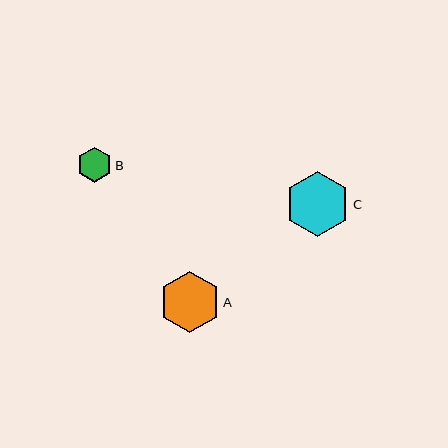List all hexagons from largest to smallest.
From largest to smallest: C, A, B.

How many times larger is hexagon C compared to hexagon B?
Hexagon C is approximately 1.9 times the size of hexagon B.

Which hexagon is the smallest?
Hexagon B is the smallest with a size of approximately 35 pixels.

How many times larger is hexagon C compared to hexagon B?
Hexagon C is approximately 1.9 times the size of hexagon B.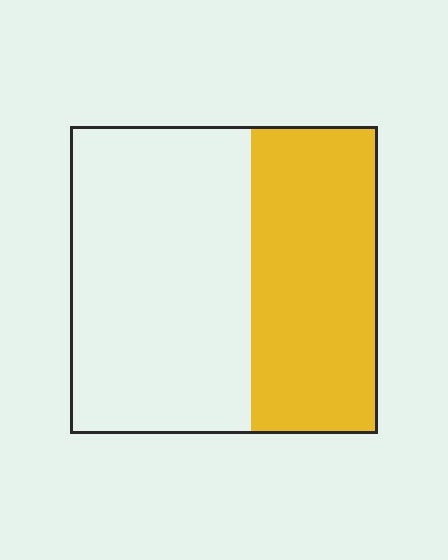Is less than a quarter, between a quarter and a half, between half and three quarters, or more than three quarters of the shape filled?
Between a quarter and a half.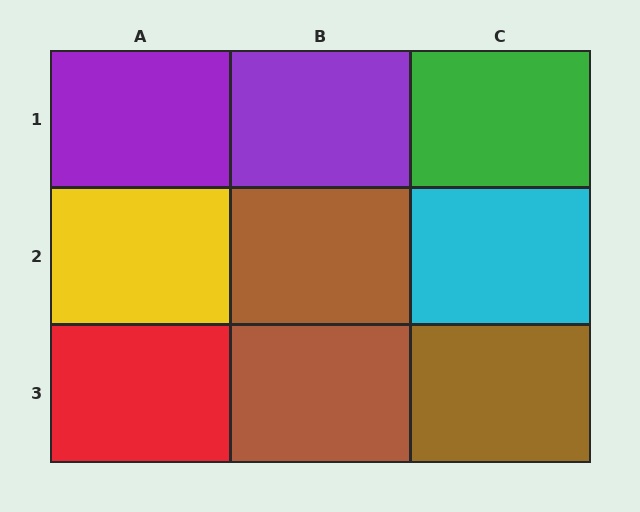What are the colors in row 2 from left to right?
Yellow, brown, cyan.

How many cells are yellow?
1 cell is yellow.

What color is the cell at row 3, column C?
Brown.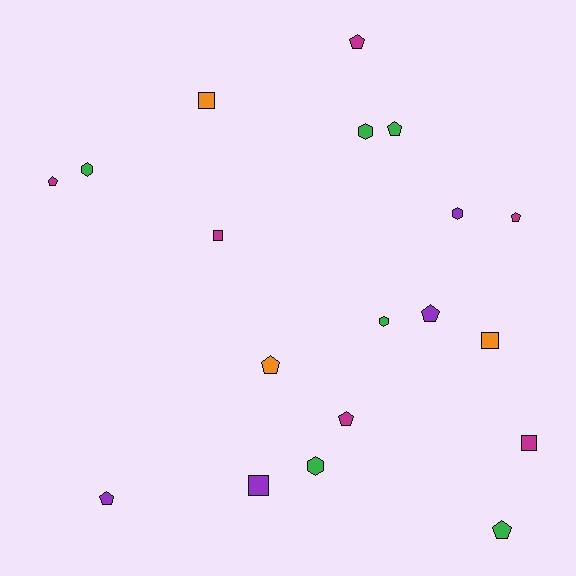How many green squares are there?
There are no green squares.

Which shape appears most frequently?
Pentagon, with 9 objects.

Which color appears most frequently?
Magenta, with 6 objects.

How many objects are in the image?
There are 19 objects.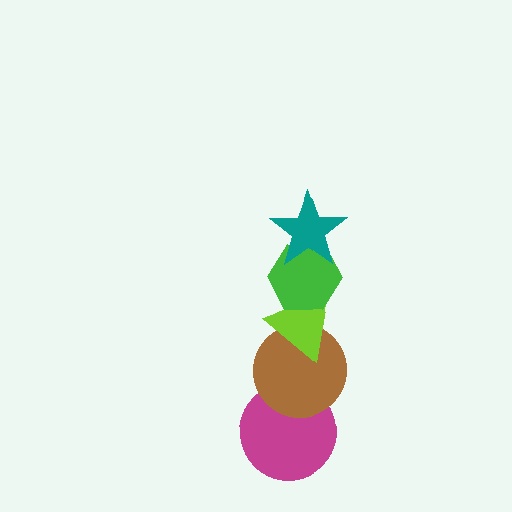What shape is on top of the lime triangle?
The green hexagon is on top of the lime triangle.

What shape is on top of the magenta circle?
The brown circle is on top of the magenta circle.